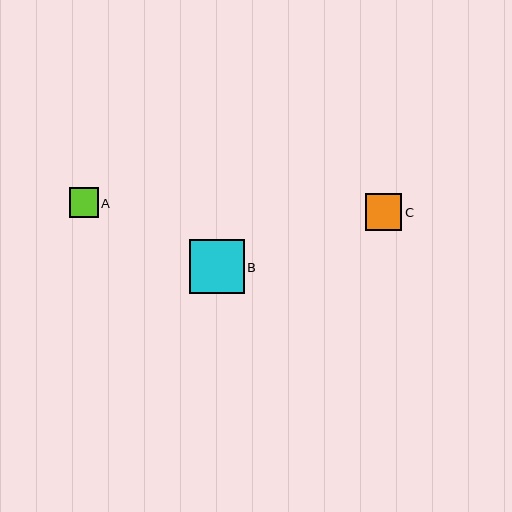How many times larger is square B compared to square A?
Square B is approximately 1.9 times the size of square A.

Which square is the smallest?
Square A is the smallest with a size of approximately 29 pixels.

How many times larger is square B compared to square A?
Square B is approximately 1.9 times the size of square A.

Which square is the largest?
Square B is the largest with a size of approximately 54 pixels.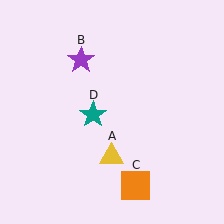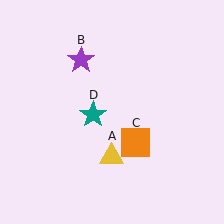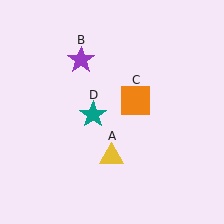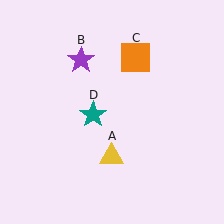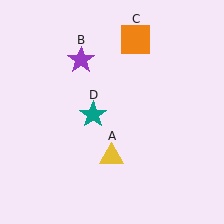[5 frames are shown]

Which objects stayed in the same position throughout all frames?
Yellow triangle (object A) and purple star (object B) and teal star (object D) remained stationary.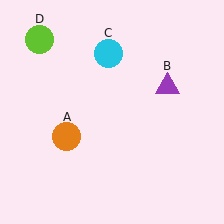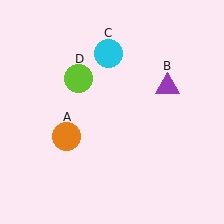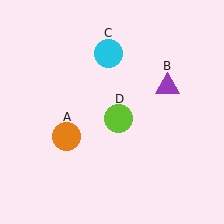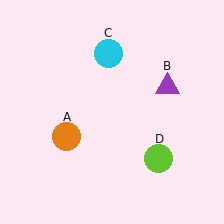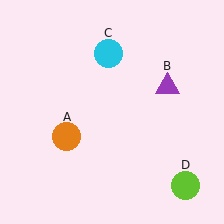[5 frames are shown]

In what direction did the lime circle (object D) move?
The lime circle (object D) moved down and to the right.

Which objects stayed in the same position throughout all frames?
Orange circle (object A) and purple triangle (object B) and cyan circle (object C) remained stationary.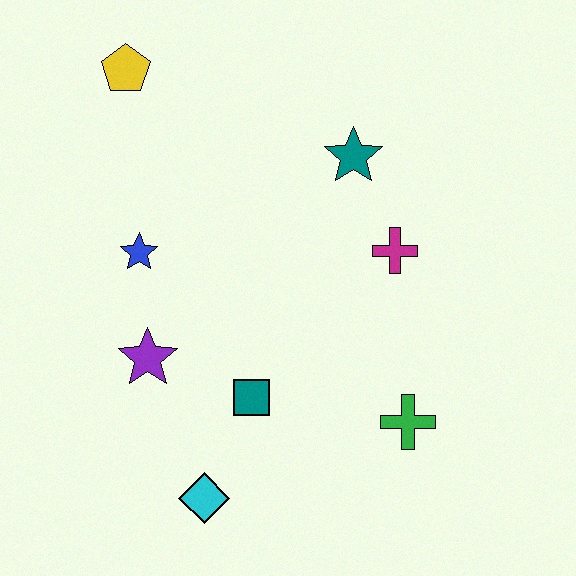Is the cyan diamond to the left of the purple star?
No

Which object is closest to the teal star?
The magenta cross is closest to the teal star.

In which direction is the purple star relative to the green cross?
The purple star is to the left of the green cross.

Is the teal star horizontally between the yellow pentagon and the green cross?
Yes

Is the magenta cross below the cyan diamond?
No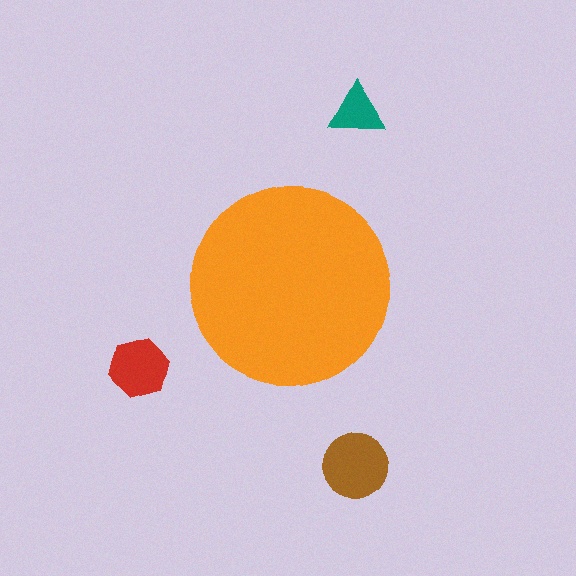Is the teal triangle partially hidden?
No, the teal triangle is fully visible.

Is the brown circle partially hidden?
No, the brown circle is fully visible.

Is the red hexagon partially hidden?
No, the red hexagon is fully visible.